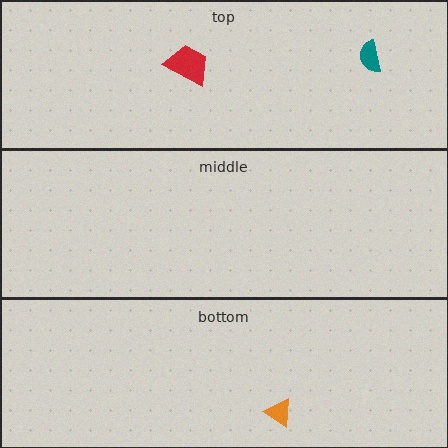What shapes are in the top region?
The teal semicircle, the red trapezoid.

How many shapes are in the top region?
2.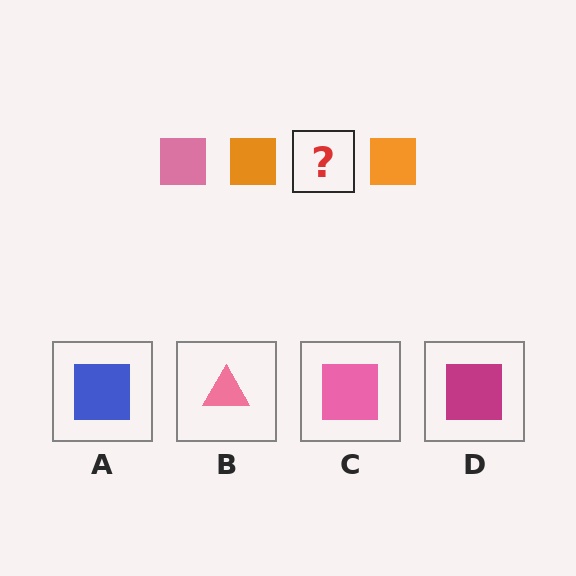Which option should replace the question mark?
Option C.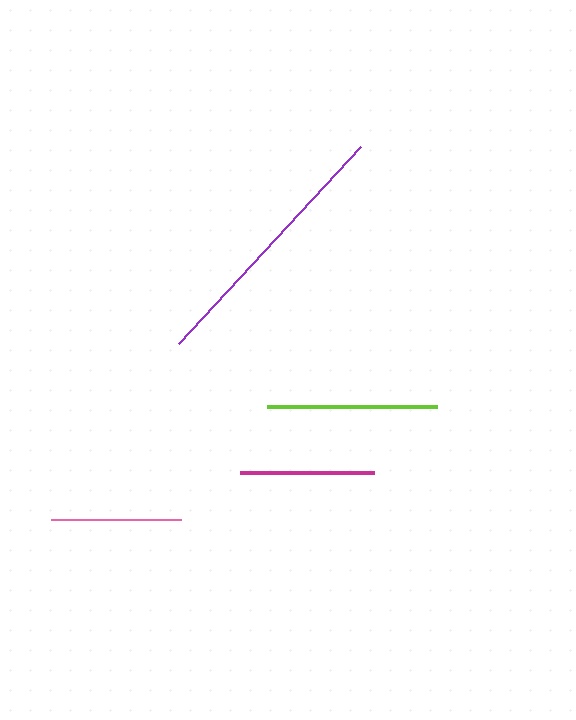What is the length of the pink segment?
The pink segment is approximately 130 pixels long.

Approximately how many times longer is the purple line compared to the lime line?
The purple line is approximately 1.6 times the length of the lime line.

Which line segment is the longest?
The purple line is the longest at approximately 269 pixels.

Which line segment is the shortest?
The pink line is the shortest at approximately 130 pixels.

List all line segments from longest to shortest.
From longest to shortest: purple, lime, magenta, pink.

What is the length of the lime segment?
The lime segment is approximately 170 pixels long.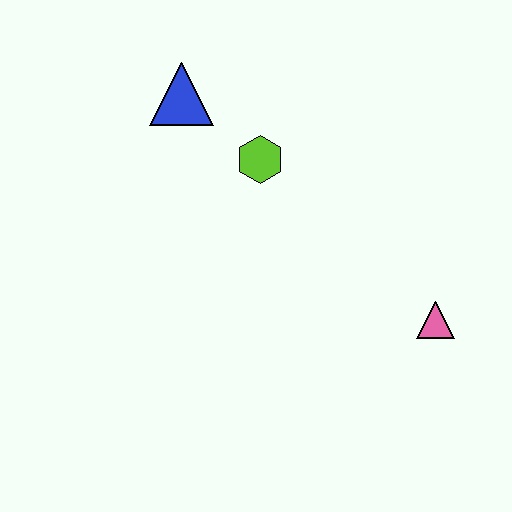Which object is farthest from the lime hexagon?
The pink triangle is farthest from the lime hexagon.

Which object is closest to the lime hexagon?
The blue triangle is closest to the lime hexagon.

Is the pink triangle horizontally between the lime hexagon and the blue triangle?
No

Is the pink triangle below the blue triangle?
Yes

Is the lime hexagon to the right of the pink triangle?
No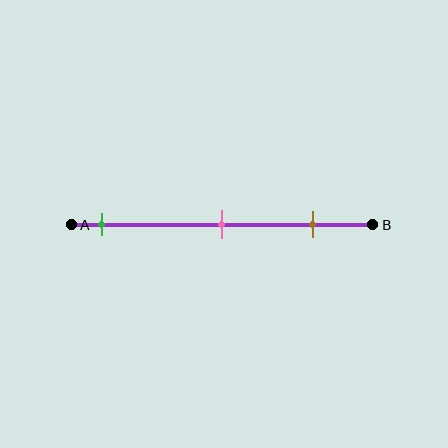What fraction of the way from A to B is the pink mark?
The pink mark is approximately 50% (0.5) of the way from A to B.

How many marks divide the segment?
There are 3 marks dividing the segment.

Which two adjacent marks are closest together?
The pink and brown marks are the closest adjacent pair.